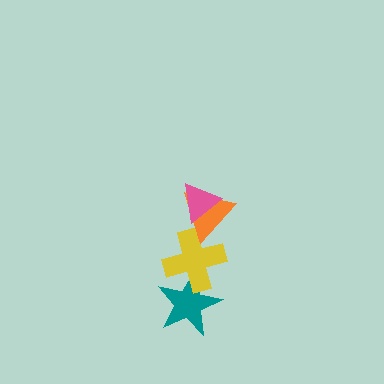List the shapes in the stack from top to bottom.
From top to bottom: the pink triangle, the orange triangle, the yellow cross, the teal star.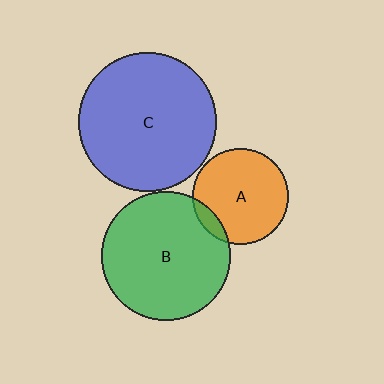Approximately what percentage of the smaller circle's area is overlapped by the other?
Approximately 10%.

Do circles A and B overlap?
Yes.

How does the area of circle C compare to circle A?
Approximately 2.1 times.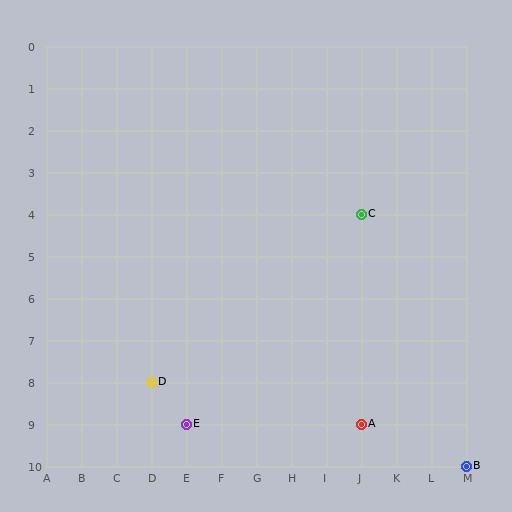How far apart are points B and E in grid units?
Points B and E are 8 columns and 1 row apart (about 8.1 grid units diagonally).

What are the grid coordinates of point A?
Point A is at grid coordinates (J, 9).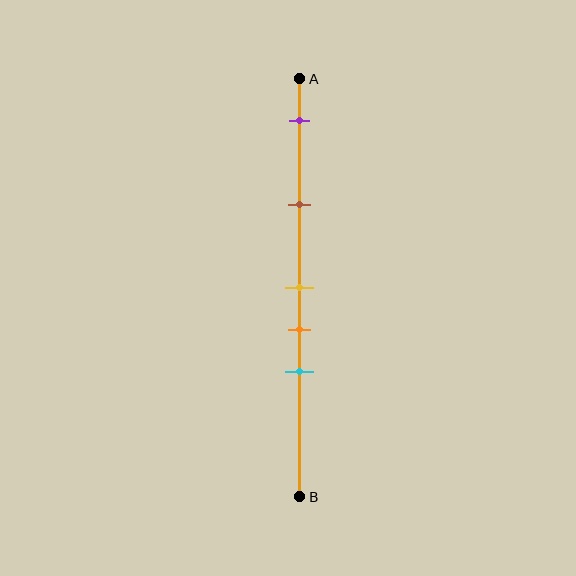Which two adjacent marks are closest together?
The yellow and orange marks are the closest adjacent pair.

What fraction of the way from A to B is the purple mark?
The purple mark is approximately 10% (0.1) of the way from A to B.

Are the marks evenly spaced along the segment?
No, the marks are not evenly spaced.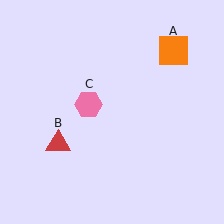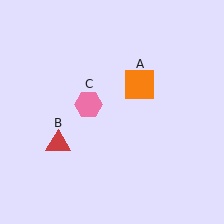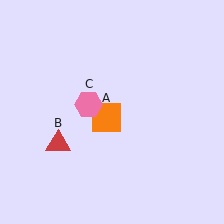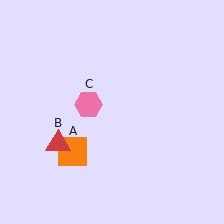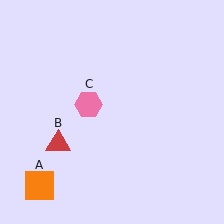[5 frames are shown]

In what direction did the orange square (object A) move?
The orange square (object A) moved down and to the left.